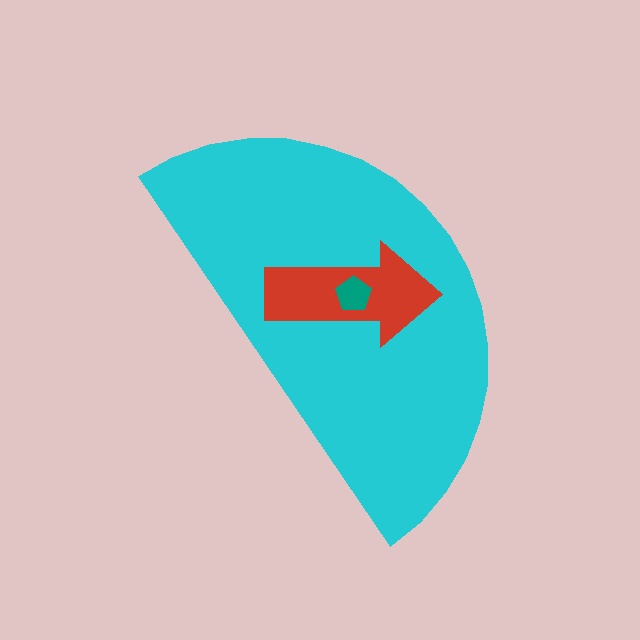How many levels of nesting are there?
3.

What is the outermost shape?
The cyan semicircle.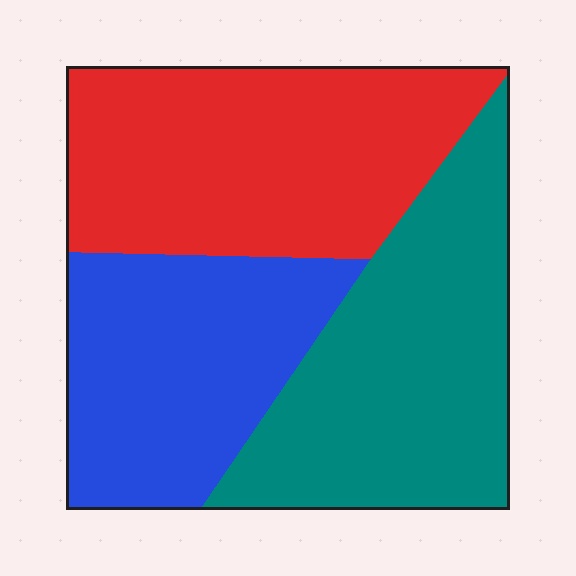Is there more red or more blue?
Red.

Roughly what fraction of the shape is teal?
Teal takes up between a third and a half of the shape.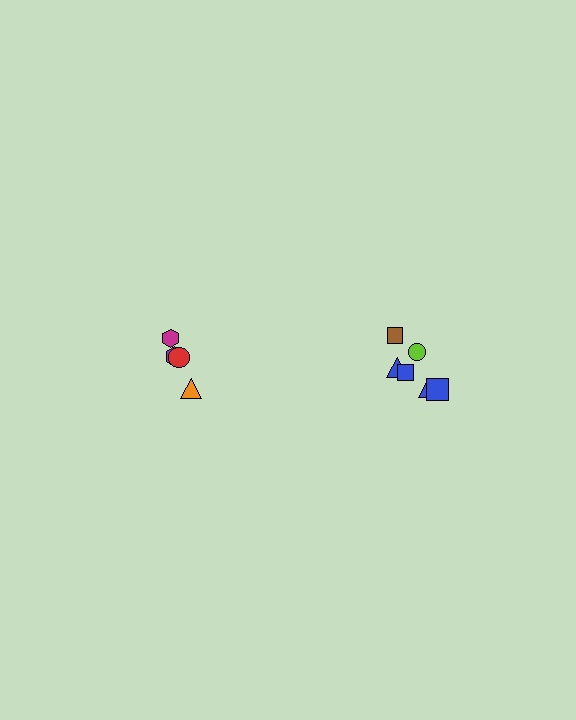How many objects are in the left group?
There are 4 objects.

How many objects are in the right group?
There are 6 objects.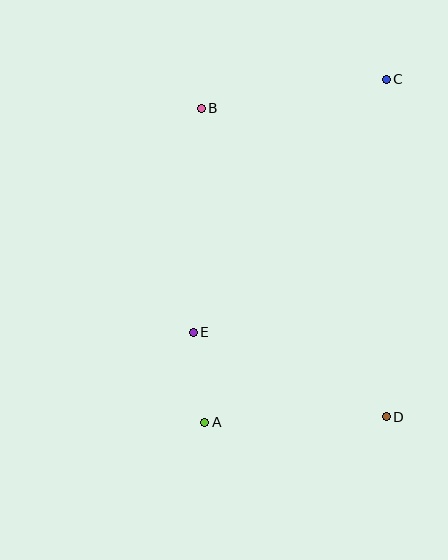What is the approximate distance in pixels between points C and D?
The distance between C and D is approximately 338 pixels.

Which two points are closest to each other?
Points A and E are closest to each other.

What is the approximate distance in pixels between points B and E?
The distance between B and E is approximately 224 pixels.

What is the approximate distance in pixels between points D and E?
The distance between D and E is approximately 211 pixels.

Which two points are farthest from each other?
Points A and C are farthest from each other.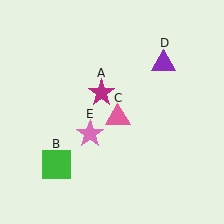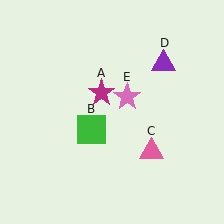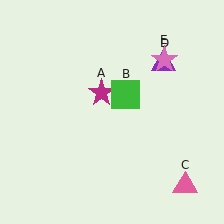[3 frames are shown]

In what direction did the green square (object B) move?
The green square (object B) moved up and to the right.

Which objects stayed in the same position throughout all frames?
Magenta star (object A) and purple triangle (object D) remained stationary.